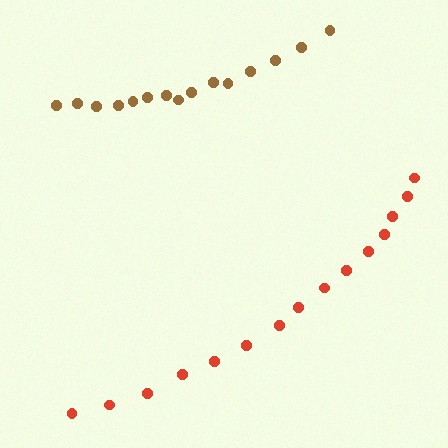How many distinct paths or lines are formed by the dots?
There are 2 distinct paths.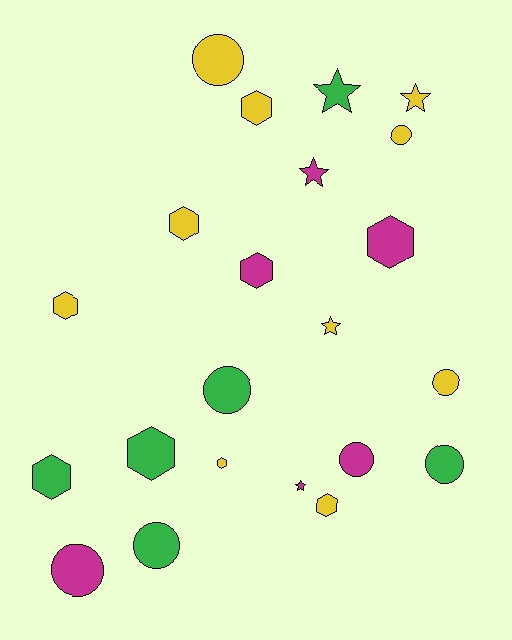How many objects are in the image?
There are 22 objects.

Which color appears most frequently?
Yellow, with 10 objects.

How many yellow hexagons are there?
There are 5 yellow hexagons.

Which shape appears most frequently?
Hexagon, with 9 objects.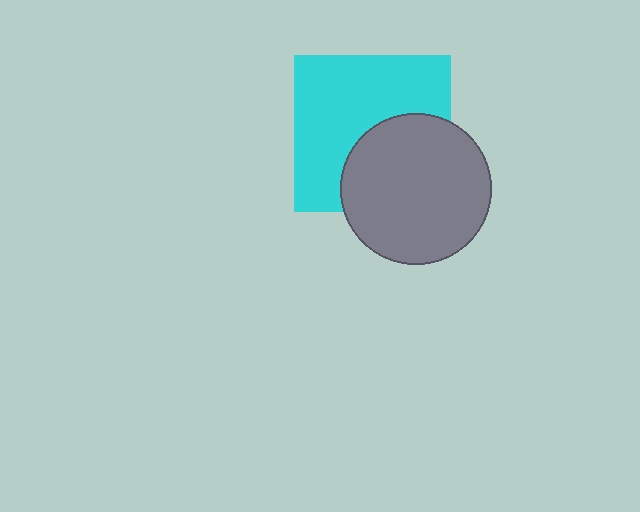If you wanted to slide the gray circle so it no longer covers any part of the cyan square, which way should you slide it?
Slide it toward the lower-right — that is the most direct way to separate the two shapes.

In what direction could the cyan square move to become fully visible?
The cyan square could move toward the upper-left. That would shift it out from behind the gray circle entirely.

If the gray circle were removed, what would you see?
You would see the complete cyan square.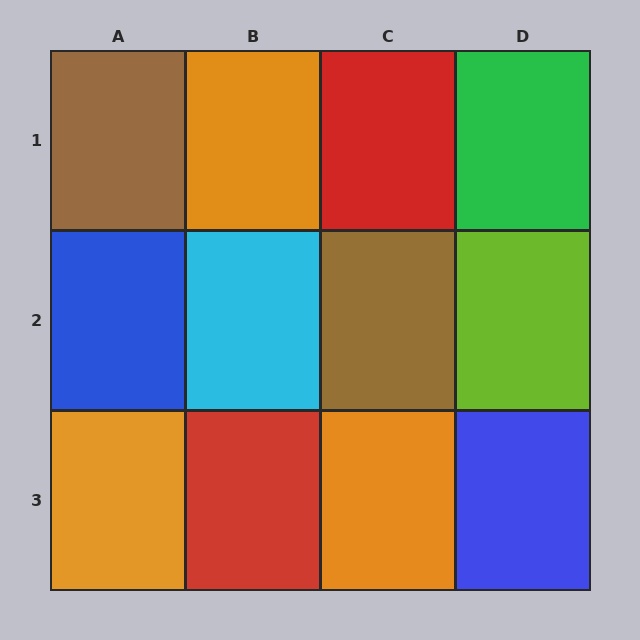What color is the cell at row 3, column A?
Orange.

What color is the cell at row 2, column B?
Cyan.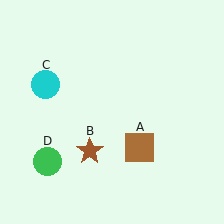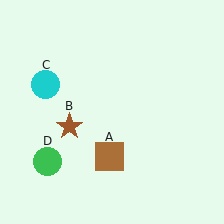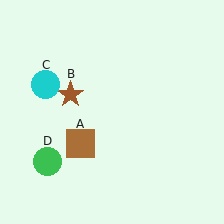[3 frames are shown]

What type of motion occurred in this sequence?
The brown square (object A), brown star (object B) rotated clockwise around the center of the scene.